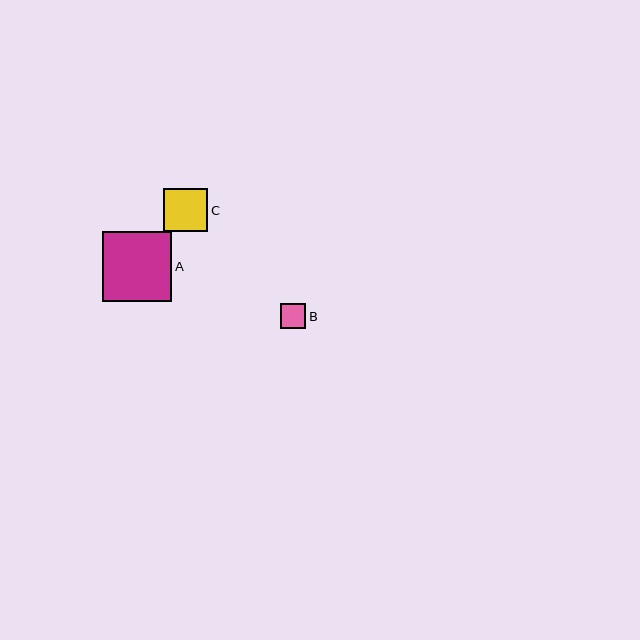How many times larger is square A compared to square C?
Square A is approximately 1.6 times the size of square C.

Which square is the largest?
Square A is the largest with a size of approximately 70 pixels.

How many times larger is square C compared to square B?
Square C is approximately 1.7 times the size of square B.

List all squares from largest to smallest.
From largest to smallest: A, C, B.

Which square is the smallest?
Square B is the smallest with a size of approximately 25 pixels.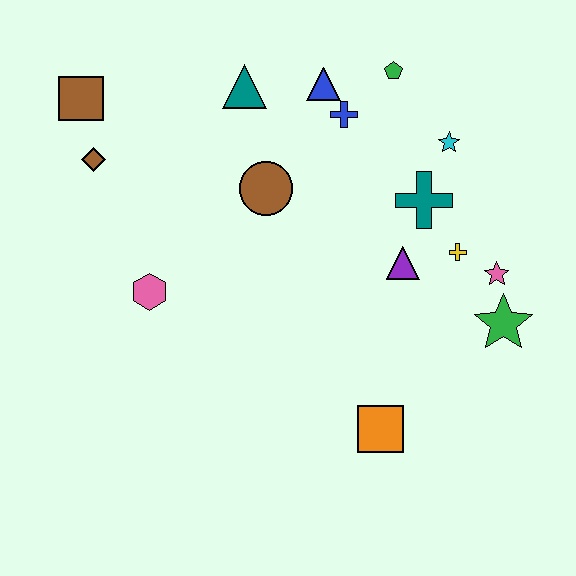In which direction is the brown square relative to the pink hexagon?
The brown square is above the pink hexagon.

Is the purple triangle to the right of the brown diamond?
Yes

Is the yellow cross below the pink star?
No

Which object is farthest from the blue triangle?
The orange square is farthest from the blue triangle.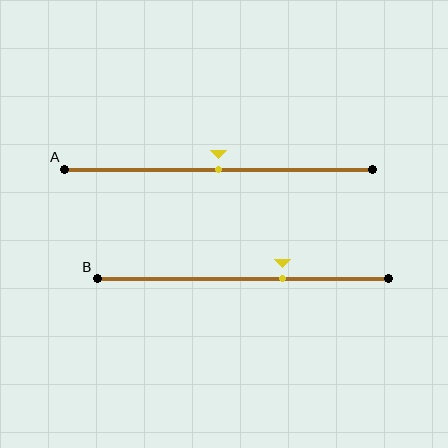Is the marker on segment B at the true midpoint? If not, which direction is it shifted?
No, the marker on segment B is shifted to the right by about 14% of the segment length.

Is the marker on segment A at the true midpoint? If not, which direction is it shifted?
Yes, the marker on segment A is at the true midpoint.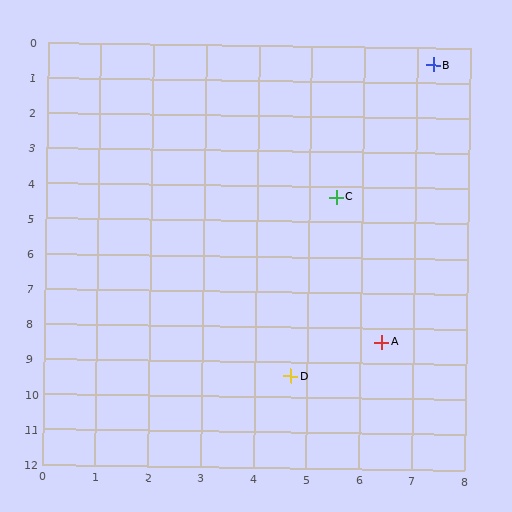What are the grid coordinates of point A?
Point A is at approximately (6.4, 8.4).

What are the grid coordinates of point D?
Point D is at approximately (4.7, 9.4).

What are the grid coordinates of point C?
Point C is at approximately (5.5, 4.3).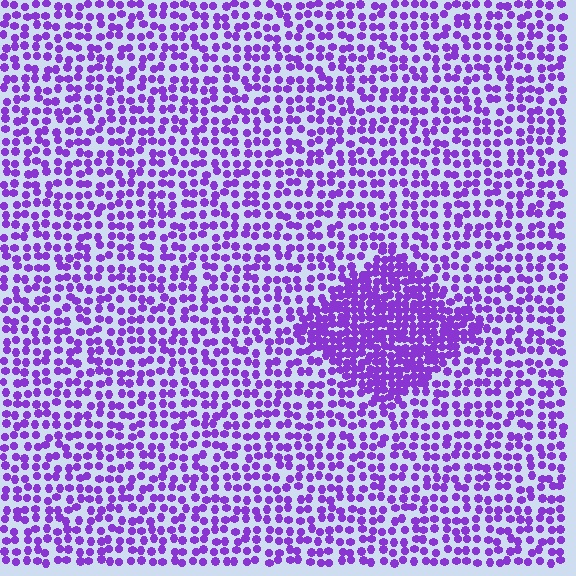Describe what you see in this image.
The image contains small purple elements arranged at two different densities. A diamond-shaped region is visible where the elements are more densely packed than the surrounding area.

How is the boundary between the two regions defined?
The boundary is defined by a change in element density (approximately 2.1x ratio). All elements are the same color, size, and shape.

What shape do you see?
I see a diamond.